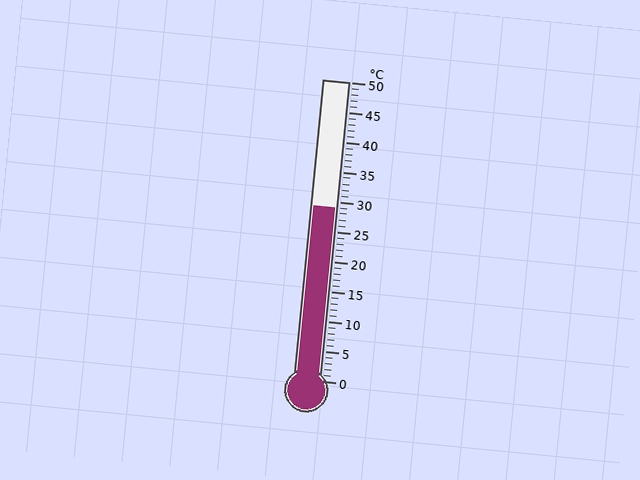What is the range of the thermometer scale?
The thermometer scale ranges from 0°C to 50°C.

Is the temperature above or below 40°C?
The temperature is below 40°C.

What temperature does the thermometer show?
The thermometer shows approximately 29°C.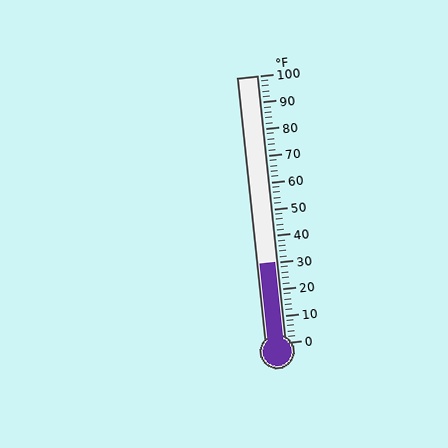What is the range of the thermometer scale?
The thermometer scale ranges from 0°F to 100°F.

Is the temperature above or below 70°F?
The temperature is below 70°F.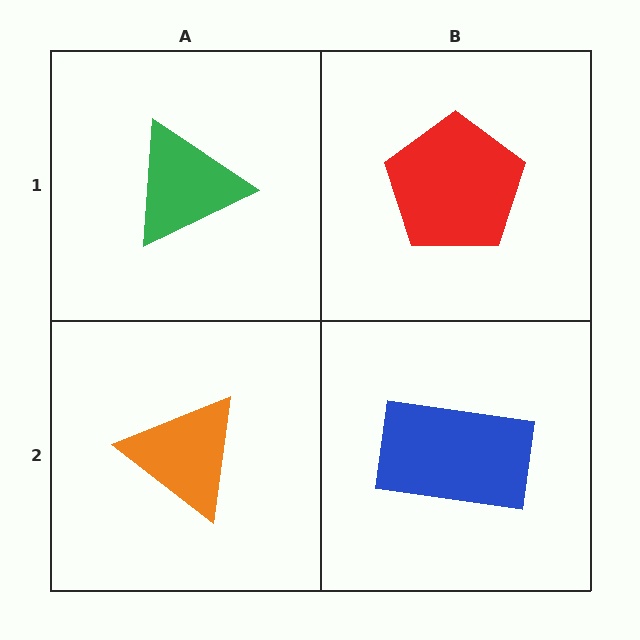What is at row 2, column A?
An orange triangle.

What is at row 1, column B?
A red pentagon.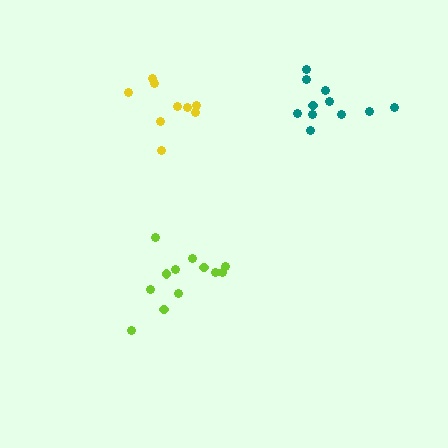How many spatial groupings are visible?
There are 3 spatial groupings.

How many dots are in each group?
Group 1: 9 dots, Group 2: 12 dots, Group 3: 11 dots (32 total).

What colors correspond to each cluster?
The clusters are colored: yellow, lime, teal.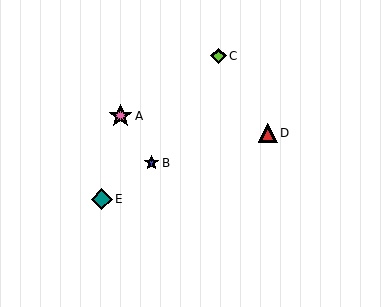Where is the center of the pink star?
The center of the pink star is at (121, 116).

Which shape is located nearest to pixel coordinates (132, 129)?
The pink star (labeled A) at (121, 116) is nearest to that location.